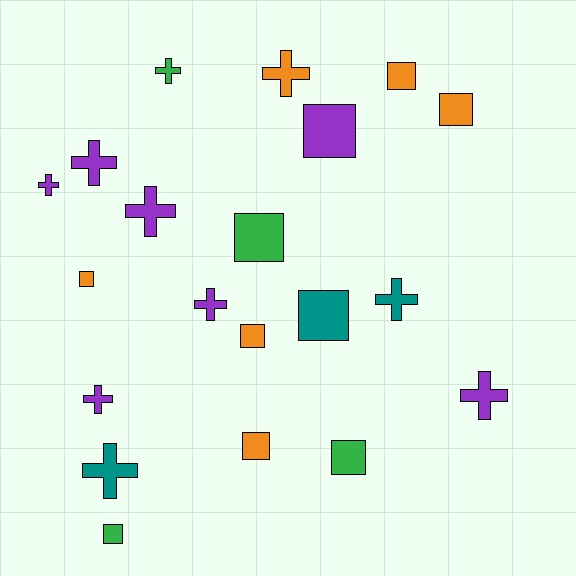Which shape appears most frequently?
Square, with 10 objects.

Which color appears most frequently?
Purple, with 7 objects.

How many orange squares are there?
There are 5 orange squares.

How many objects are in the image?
There are 20 objects.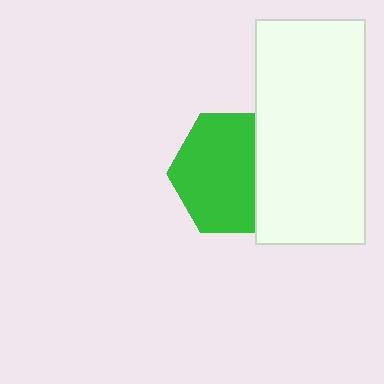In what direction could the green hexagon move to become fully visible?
The green hexagon could move left. That would shift it out from behind the white rectangle entirely.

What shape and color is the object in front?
The object in front is a white rectangle.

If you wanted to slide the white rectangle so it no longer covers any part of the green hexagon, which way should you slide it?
Slide it right — that is the most direct way to separate the two shapes.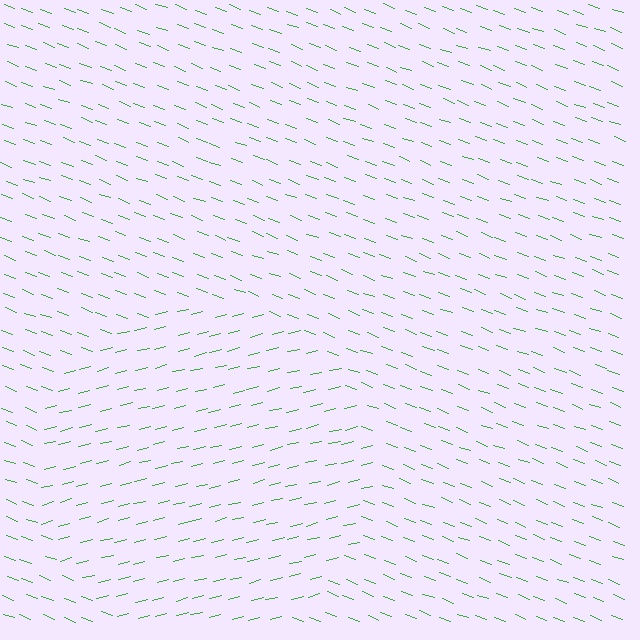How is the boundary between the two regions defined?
The boundary is defined purely by a change in line orientation (approximately 35 degrees difference). All lines are the same color and thickness.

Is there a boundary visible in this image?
Yes, there is a texture boundary formed by a change in line orientation.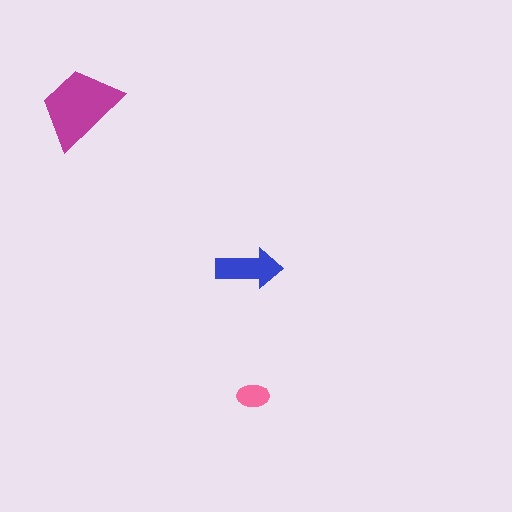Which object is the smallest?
The pink ellipse.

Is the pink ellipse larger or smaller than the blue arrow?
Smaller.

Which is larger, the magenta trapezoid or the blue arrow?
The magenta trapezoid.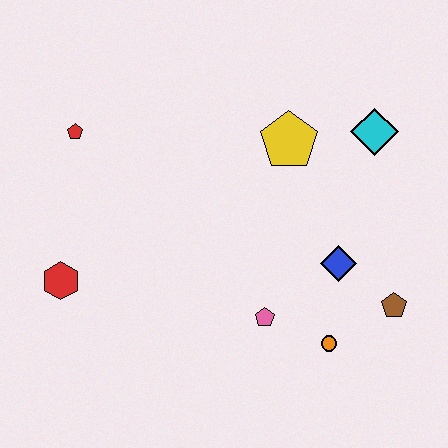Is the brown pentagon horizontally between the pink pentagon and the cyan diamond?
No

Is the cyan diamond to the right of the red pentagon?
Yes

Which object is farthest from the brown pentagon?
The red pentagon is farthest from the brown pentagon.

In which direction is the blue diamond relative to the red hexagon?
The blue diamond is to the right of the red hexagon.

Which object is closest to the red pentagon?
The red hexagon is closest to the red pentagon.